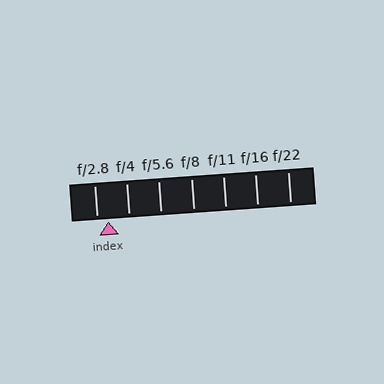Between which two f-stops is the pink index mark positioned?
The index mark is between f/2.8 and f/4.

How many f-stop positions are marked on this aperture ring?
There are 7 f-stop positions marked.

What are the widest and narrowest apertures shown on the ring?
The widest aperture shown is f/2.8 and the narrowest is f/22.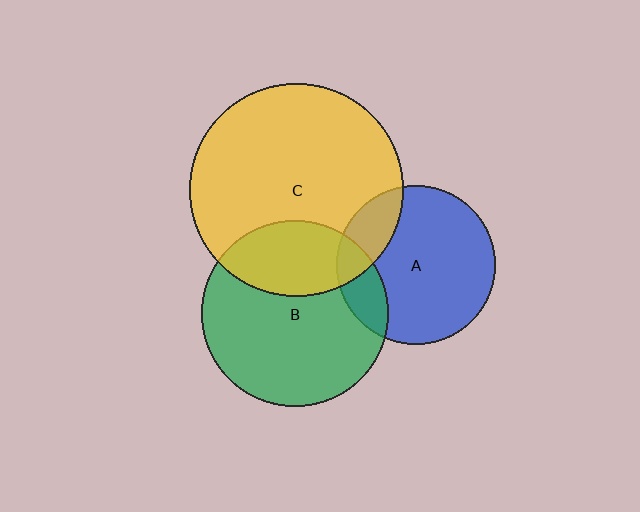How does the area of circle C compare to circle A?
Approximately 1.8 times.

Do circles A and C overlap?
Yes.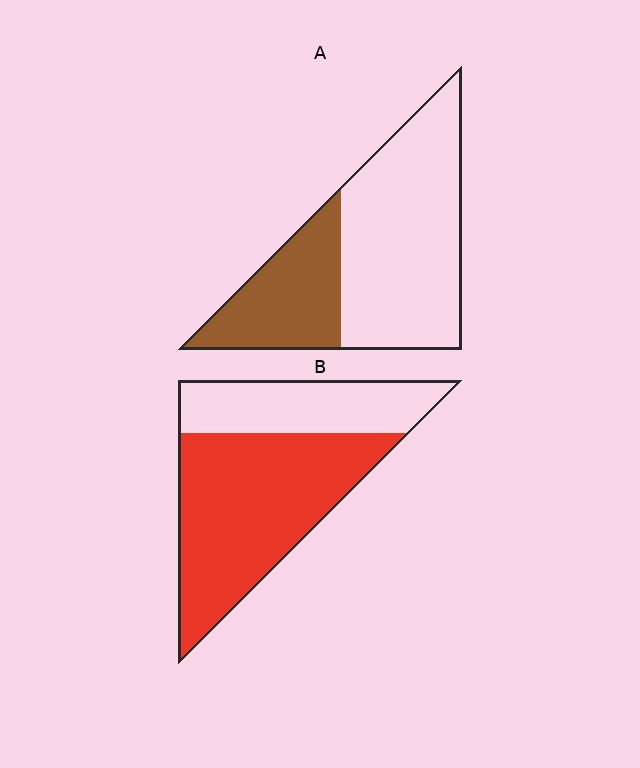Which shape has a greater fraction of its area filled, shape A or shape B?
Shape B.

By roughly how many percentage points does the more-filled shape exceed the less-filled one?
By roughly 35 percentage points (B over A).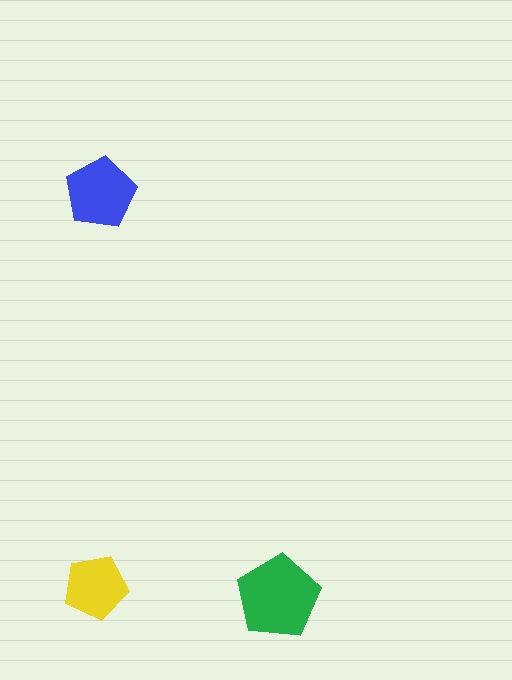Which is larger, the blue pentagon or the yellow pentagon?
The blue one.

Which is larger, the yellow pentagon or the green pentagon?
The green one.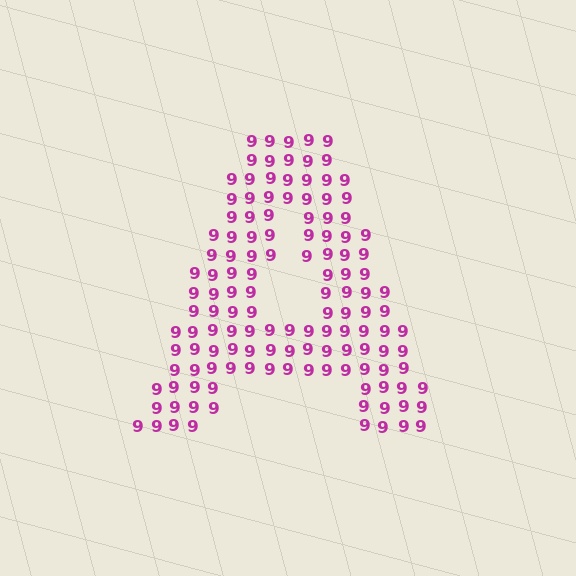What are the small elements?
The small elements are digit 9's.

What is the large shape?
The large shape is the letter A.